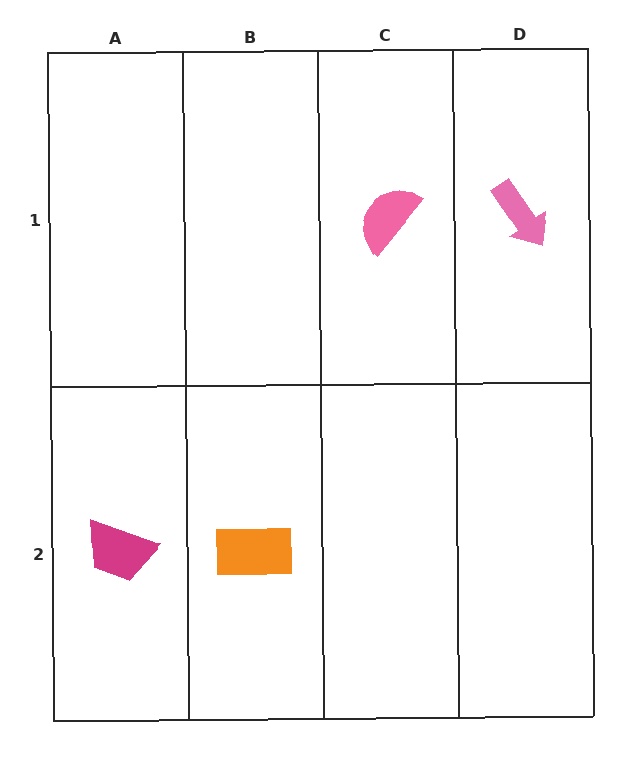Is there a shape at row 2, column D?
No, that cell is empty.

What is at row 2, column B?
An orange rectangle.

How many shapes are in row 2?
2 shapes.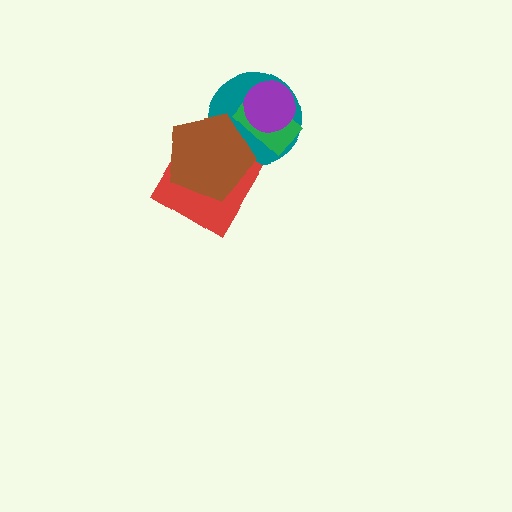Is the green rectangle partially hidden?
Yes, it is partially covered by another shape.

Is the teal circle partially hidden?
Yes, it is partially covered by another shape.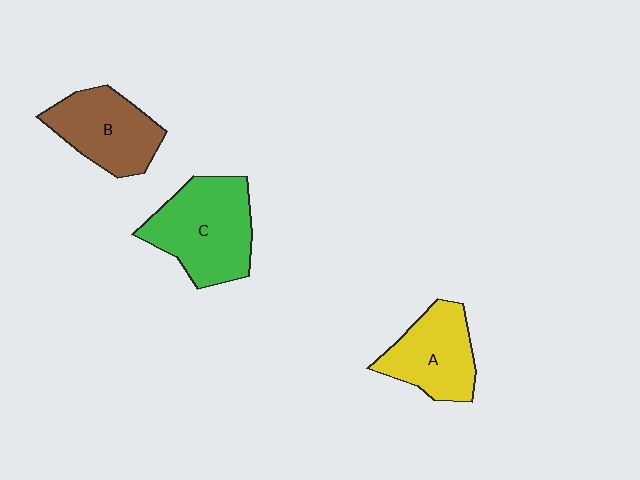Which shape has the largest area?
Shape C (green).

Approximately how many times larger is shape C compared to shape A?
Approximately 1.3 times.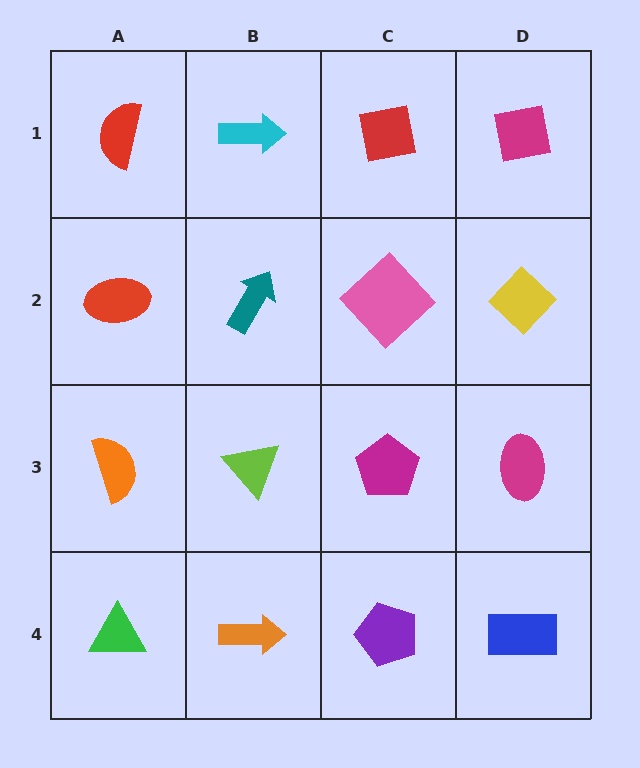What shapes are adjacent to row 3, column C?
A pink diamond (row 2, column C), a purple pentagon (row 4, column C), a lime triangle (row 3, column B), a magenta ellipse (row 3, column D).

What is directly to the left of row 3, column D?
A magenta pentagon.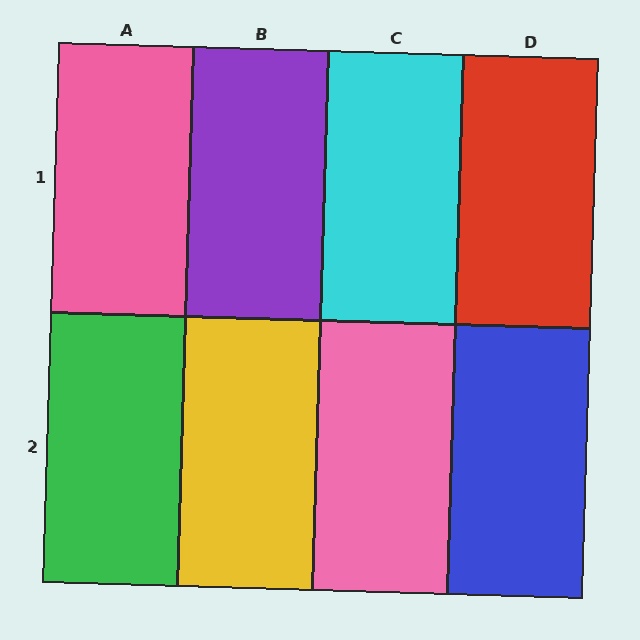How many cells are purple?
1 cell is purple.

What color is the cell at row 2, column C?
Pink.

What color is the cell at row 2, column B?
Yellow.